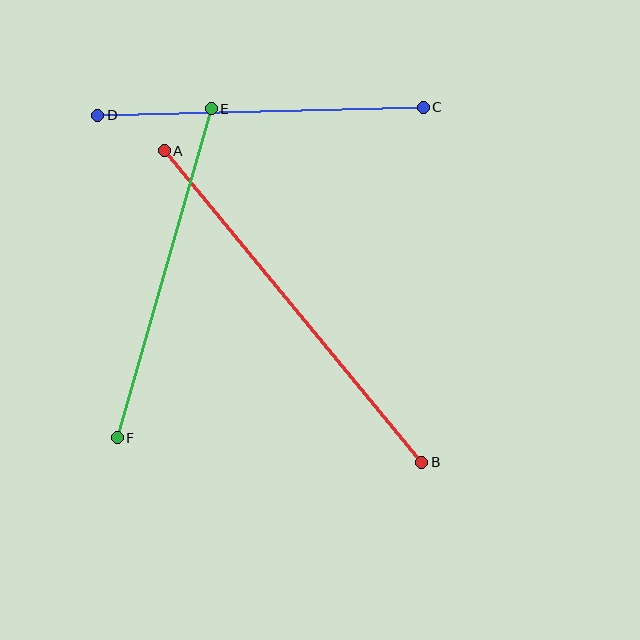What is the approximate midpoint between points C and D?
The midpoint is at approximately (260, 111) pixels.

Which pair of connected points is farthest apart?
Points A and B are farthest apart.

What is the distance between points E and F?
The distance is approximately 342 pixels.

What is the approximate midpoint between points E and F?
The midpoint is at approximately (164, 273) pixels.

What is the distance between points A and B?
The distance is approximately 404 pixels.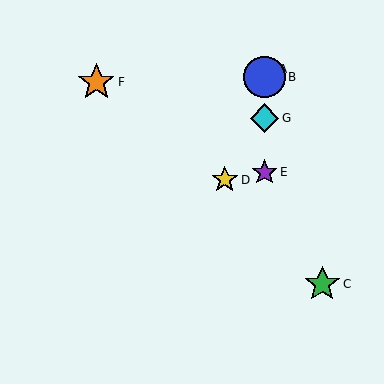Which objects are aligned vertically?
Objects A, B, E, G are aligned vertically.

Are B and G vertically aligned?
Yes, both are at x≈265.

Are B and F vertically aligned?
No, B is at x≈265 and F is at x≈96.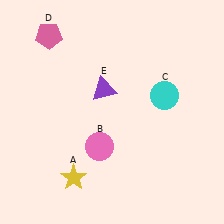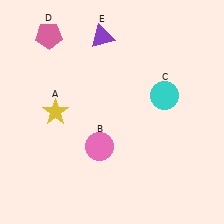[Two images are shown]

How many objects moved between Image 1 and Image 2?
2 objects moved between the two images.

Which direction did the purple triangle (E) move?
The purple triangle (E) moved up.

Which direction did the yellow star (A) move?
The yellow star (A) moved up.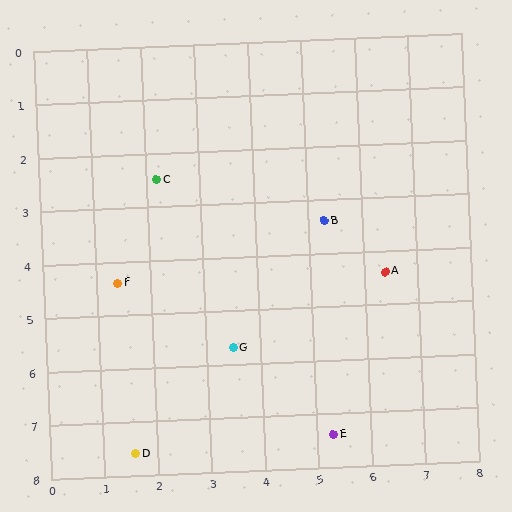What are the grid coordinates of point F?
Point F is at approximately (1.4, 4.4).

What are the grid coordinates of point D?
Point D is at approximately (1.6, 7.6).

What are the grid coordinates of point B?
Point B is at approximately (5.3, 3.4).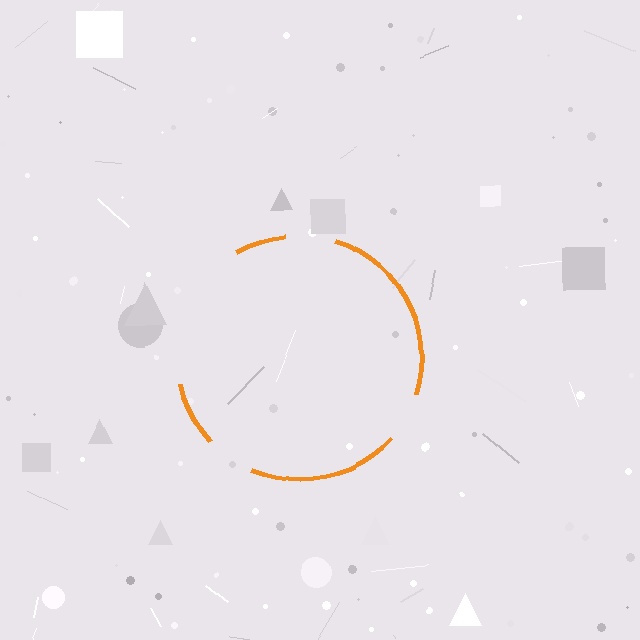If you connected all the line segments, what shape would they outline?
They would outline a circle.